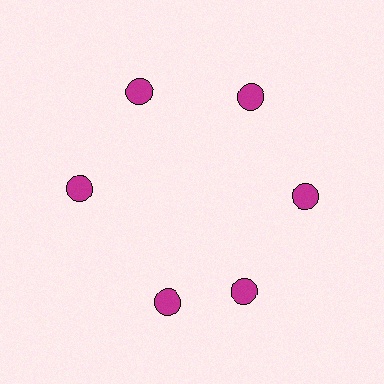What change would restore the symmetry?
The symmetry would be restored by rotating it back into even spacing with its neighbors so that all 6 circles sit at equal angles and equal distance from the center.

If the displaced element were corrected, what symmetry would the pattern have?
It would have 6-fold rotational symmetry — the pattern would map onto itself every 60 degrees.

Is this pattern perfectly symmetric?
No. The 6 magenta circles are arranged in a ring, but one element near the 7 o'clock position is rotated out of alignment along the ring, breaking the 6-fold rotational symmetry.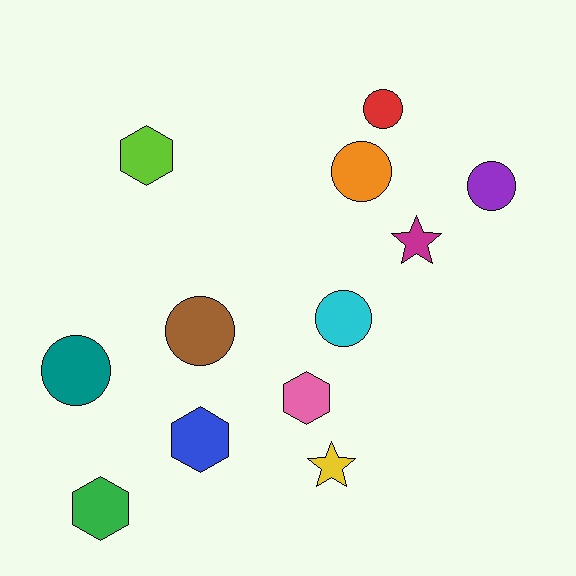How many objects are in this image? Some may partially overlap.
There are 12 objects.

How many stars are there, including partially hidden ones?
There are 2 stars.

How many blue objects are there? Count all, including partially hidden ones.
There is 1 blue object.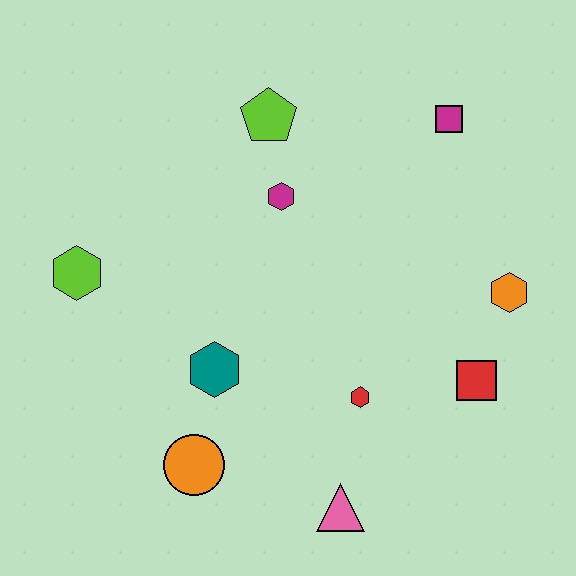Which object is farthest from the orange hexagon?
The lime hexagon is farthest from the orange hexagon.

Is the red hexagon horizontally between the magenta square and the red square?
No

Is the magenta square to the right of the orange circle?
Yes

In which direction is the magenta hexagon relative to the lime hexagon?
The magenta hexagon is to the right of the lime hexagon.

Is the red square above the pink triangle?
Yes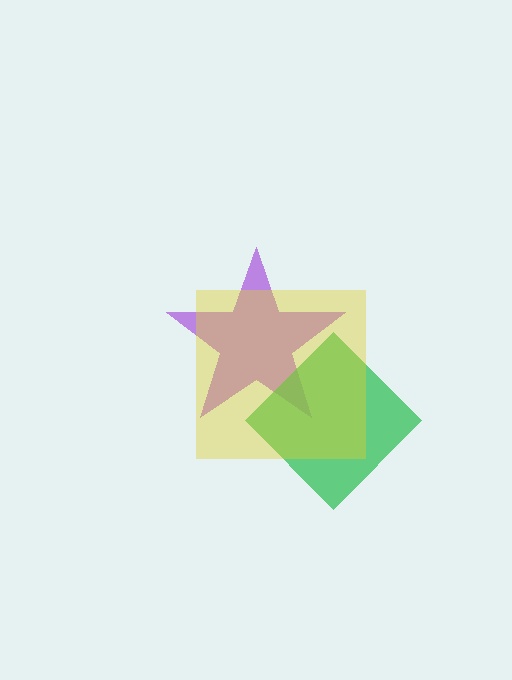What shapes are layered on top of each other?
The layered shapes are: a purple star, a green diamond, a yellow square.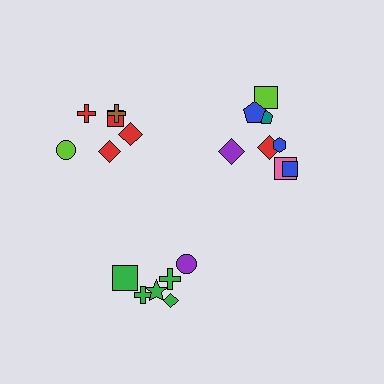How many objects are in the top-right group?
There are 8 objects.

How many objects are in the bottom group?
There are 6 objects.